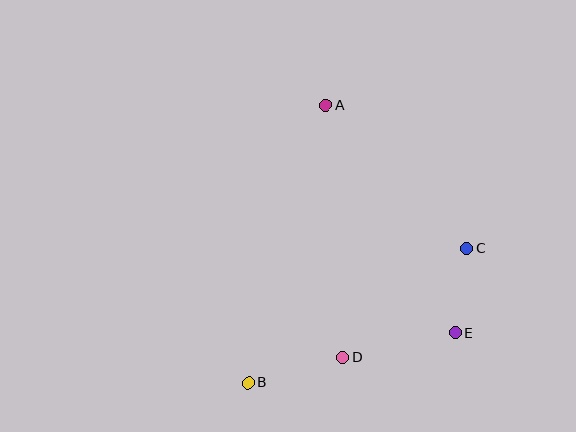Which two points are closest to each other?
Points C and E are closest to each other.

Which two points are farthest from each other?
Points A and B are farthest from each other.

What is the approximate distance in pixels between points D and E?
The distance between D and E is approximately 115 pixels.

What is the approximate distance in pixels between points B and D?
The distance between B and D is approximately 98 pixels.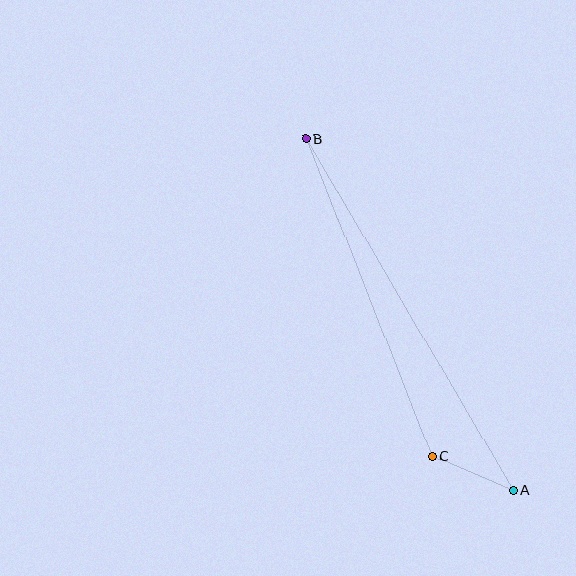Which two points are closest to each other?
Points A and C are closest to each other.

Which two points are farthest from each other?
Points A and B are farthest from each other.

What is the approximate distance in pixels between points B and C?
The distance between B and C is approximately 342 pixels.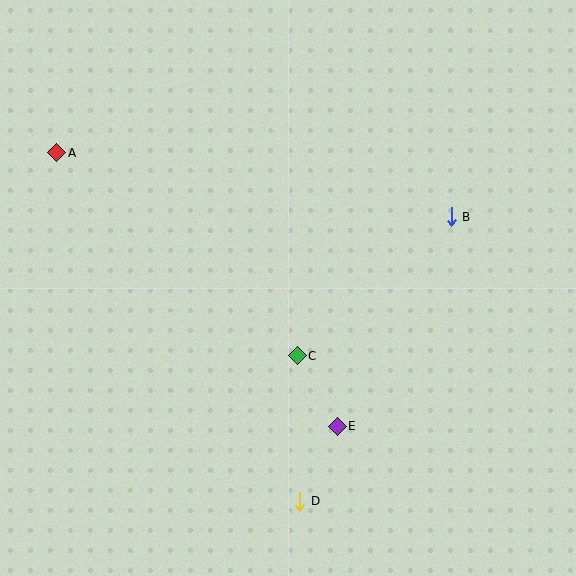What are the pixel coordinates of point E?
Point E is at (337, 426).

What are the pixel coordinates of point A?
Point A is at (57, 153).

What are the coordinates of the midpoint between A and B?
The midpoint between A and B is at (254, 185).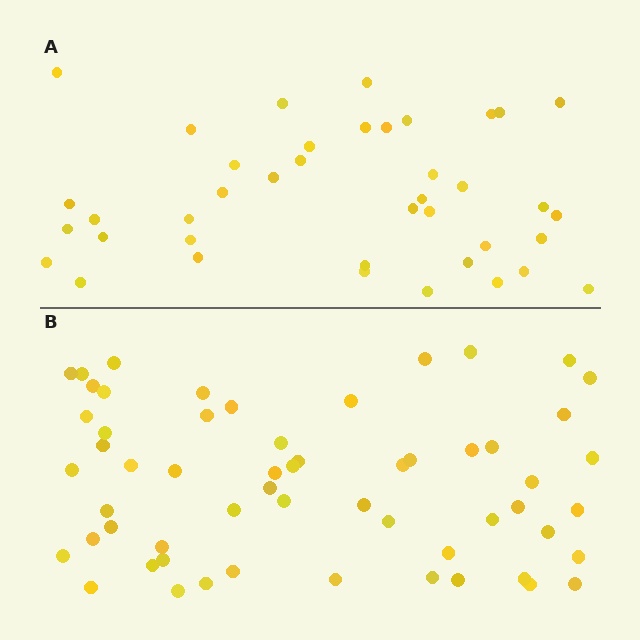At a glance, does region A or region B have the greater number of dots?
Region B (the bottom region) has more dots.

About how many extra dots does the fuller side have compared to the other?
Region B has approximately 20 more dots than region A.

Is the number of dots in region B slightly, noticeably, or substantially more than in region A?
Region B has substantially more. The ratio is roughly 1.4 to 1.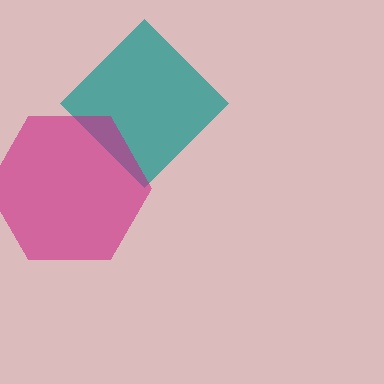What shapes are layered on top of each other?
The layered shapes are: a teal diamond, a magenta hexagon.